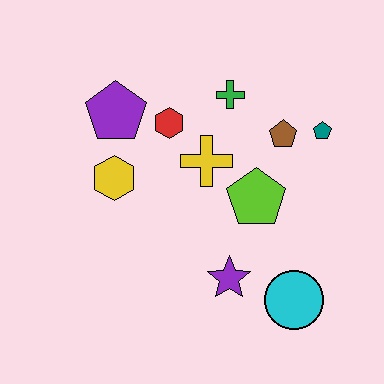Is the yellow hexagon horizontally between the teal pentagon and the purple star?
No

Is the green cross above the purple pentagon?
Yes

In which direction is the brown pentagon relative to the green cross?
The brown pentagon is to the right of the green cross.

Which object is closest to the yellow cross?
The red hexagon is closest to the yellow cross.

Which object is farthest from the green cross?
The cyan circle is farthest from the green cross.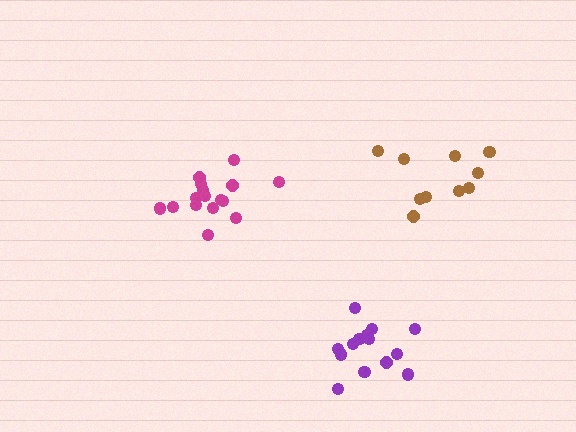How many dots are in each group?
Group 1: 10 dots, Group 2: 16 dots, Group 3: 14 dots (40 total).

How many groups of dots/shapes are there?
There are 3 groups.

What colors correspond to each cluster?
The clusters are colored: brown, magenta, purple.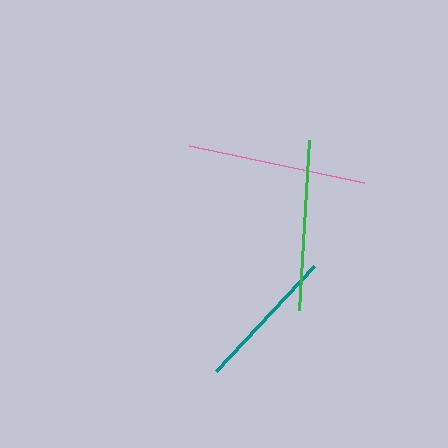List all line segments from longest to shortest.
From longest to shortest: pink, green, teal.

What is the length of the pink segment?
The pink segment is approximately 179 pixels long.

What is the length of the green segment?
The green segment is approximately 171 pixels long.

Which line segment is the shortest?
The teal line is the shortest at approximately 144 pixels.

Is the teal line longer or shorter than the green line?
The green line is longer than the teal line.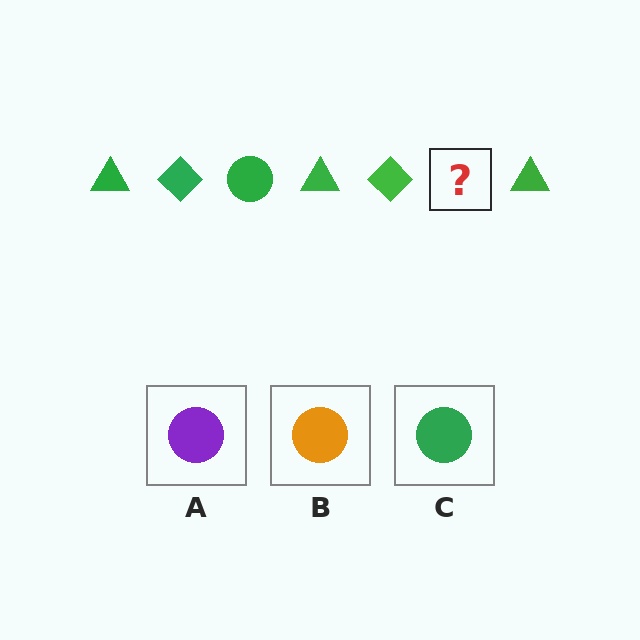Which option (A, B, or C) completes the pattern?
C.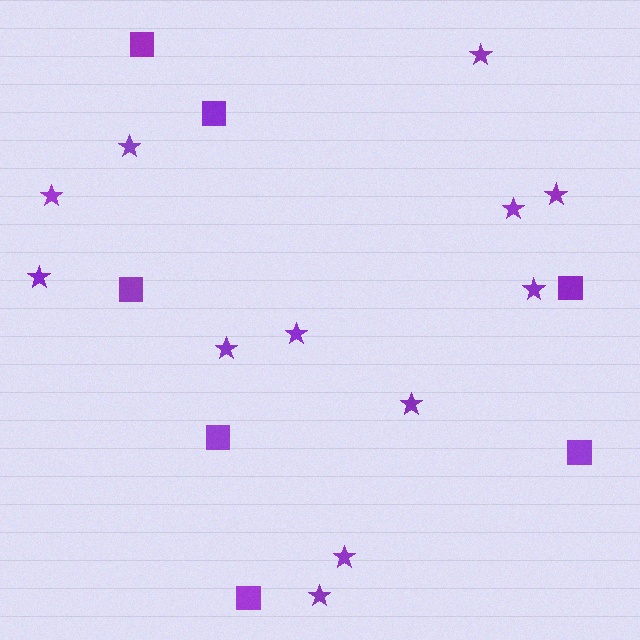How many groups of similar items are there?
There are 2 groups: one group of squares (7) and one group of stars (12).